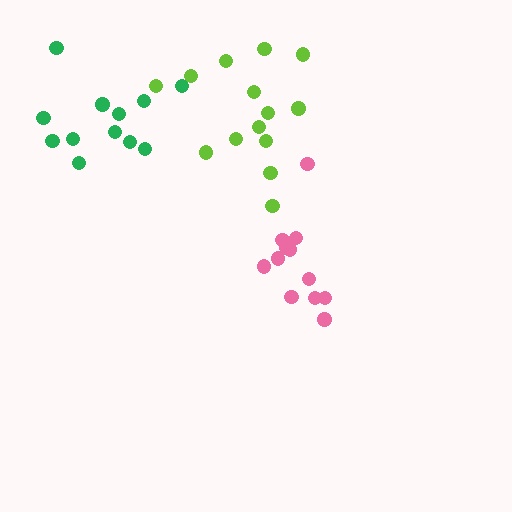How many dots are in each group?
Group 1: 12 dots, Group 2: 13 dots, Group 3: 14 dots (39 total).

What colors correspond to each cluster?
The clusters are colored: green, pink, lime.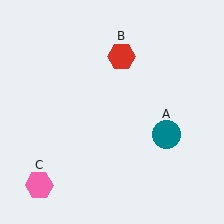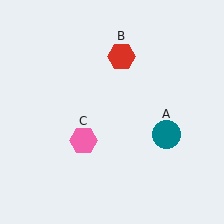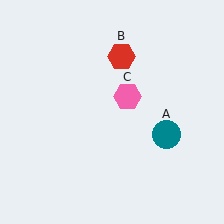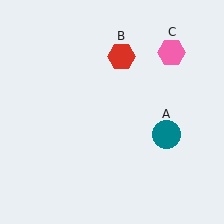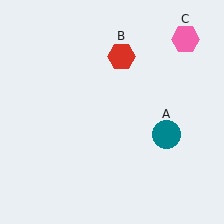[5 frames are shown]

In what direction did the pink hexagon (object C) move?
The pink hexagon (object C) moved up and to the right.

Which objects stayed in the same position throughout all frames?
Teal circle (object A) and red hexagon (object B) remained stationary.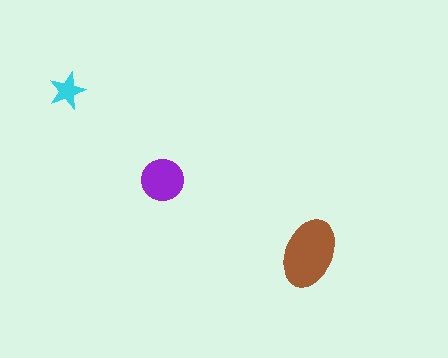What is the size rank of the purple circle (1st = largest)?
2nd.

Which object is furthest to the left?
The cyan star is leftmost.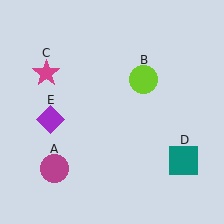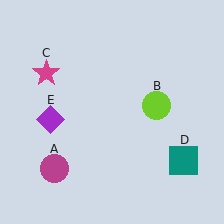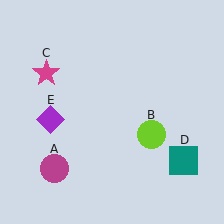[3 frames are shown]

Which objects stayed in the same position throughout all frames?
Magenta circle (object A) and magenta star (object C) and teal square (object D) and purple diamond (object E) remained stationary.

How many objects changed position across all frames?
1 object changed position: lime circle (object B).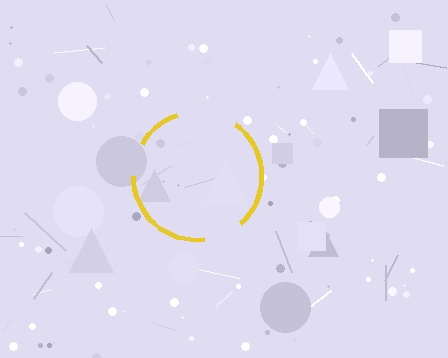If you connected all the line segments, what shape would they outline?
They would outline a circle.